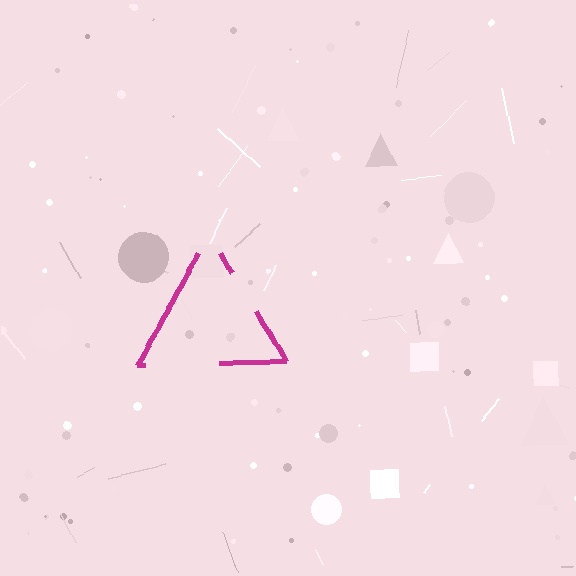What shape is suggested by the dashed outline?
The dashed outline suggests a triangle.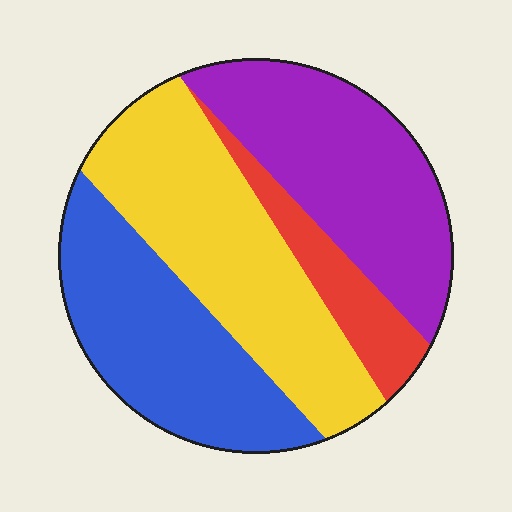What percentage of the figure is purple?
Purple takes up between a quarter and a half of the figure.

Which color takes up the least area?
Red, at roughly 10%.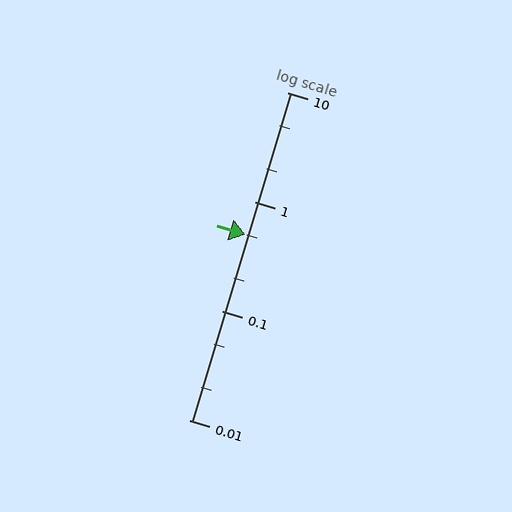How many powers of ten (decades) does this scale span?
The scale spans 3 decades, from 0.01 to 10.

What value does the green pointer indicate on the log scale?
The pointer indicates approximately 0.5.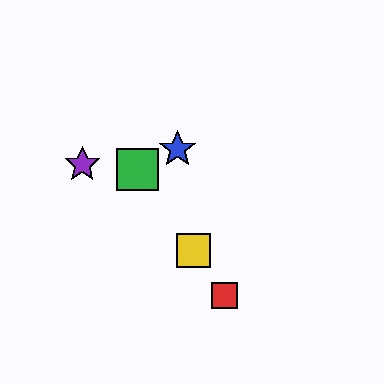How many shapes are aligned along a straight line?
3 shapes (the red square, the green square, the yellow square) are aligned along a straight line.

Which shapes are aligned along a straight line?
The red square, the green square, the yellow square are aligned along a straight line.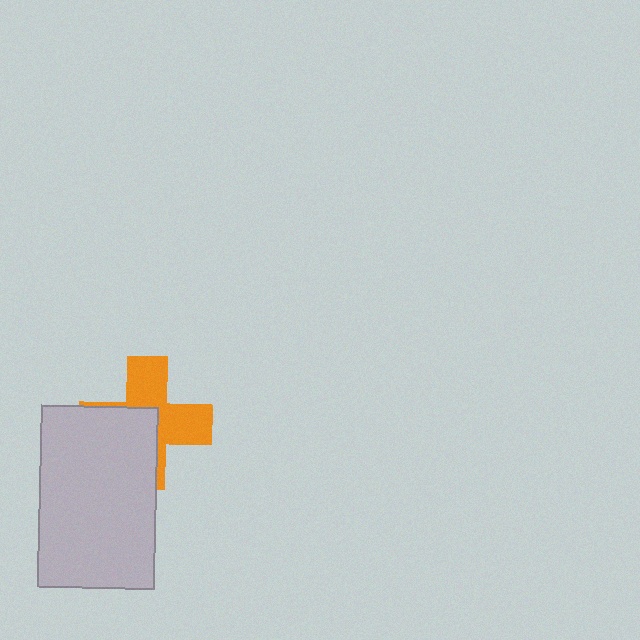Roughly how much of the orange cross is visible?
About half of it is visible (roughly 52%).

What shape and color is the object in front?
The object in front is a light gray rectangle.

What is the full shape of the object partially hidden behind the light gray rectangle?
The partially hidden object is an orange cross.